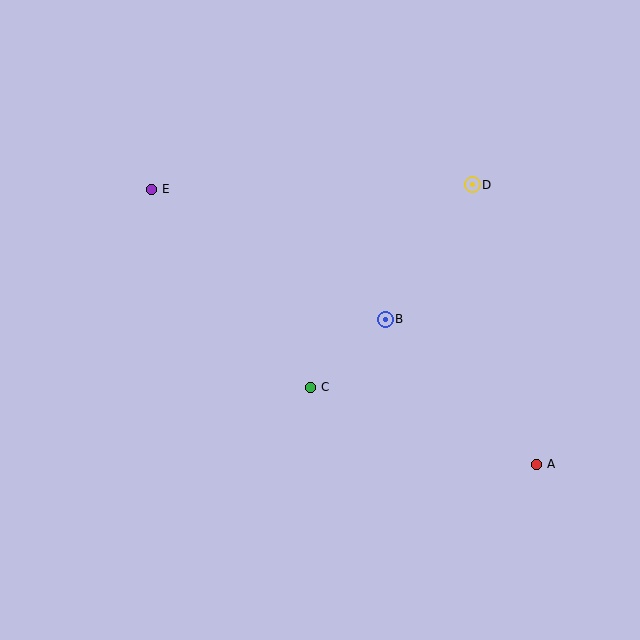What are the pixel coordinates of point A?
Point A is at (537, 464).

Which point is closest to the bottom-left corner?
Point C is closest to the bottom-left corner.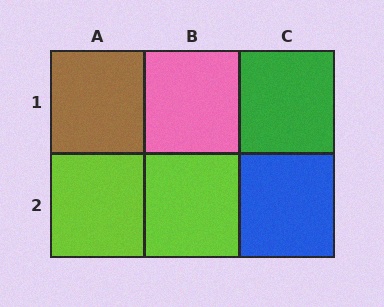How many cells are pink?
1 cell is pink.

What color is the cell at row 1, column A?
Brown.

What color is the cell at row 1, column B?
Pink.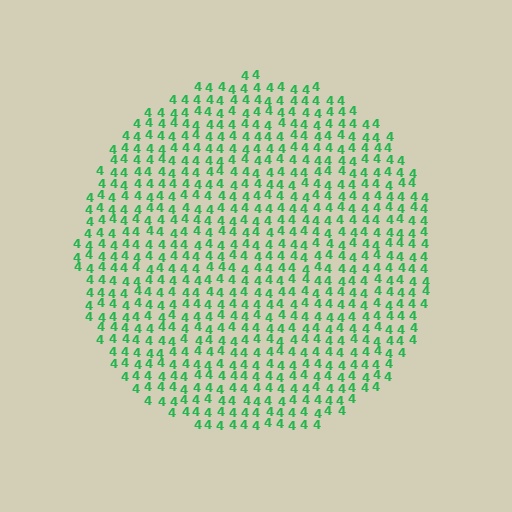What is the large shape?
The large shape is a circle.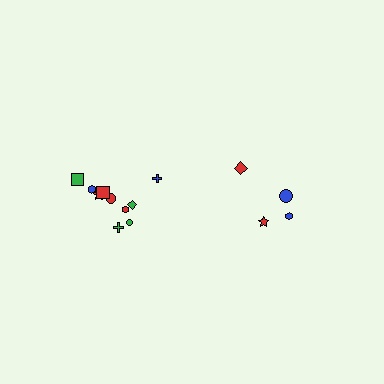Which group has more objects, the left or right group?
The left group.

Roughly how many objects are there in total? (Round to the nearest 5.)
Roughly 15 objects in total.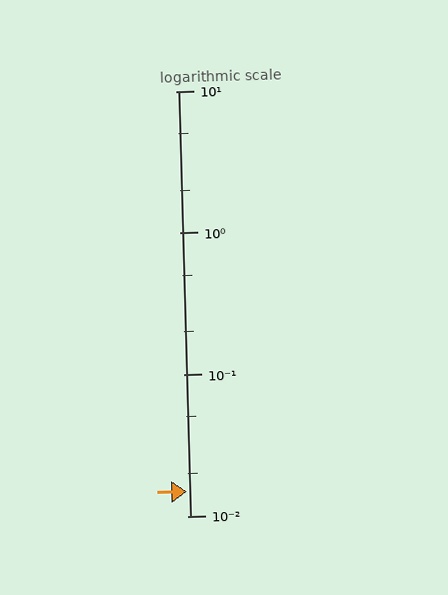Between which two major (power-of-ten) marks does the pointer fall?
The pointer is between 0.01 and 0.1.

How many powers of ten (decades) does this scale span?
The scale spans 3 decades, from 0.01 to 10.